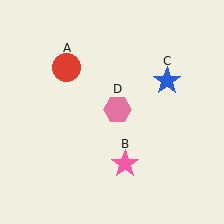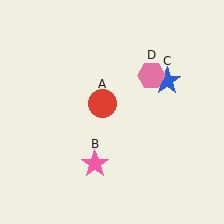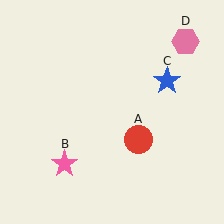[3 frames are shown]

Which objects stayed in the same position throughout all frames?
Blue star (object C) remained stationary.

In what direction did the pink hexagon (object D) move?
The pink hexagon (object D) moved up and to the right.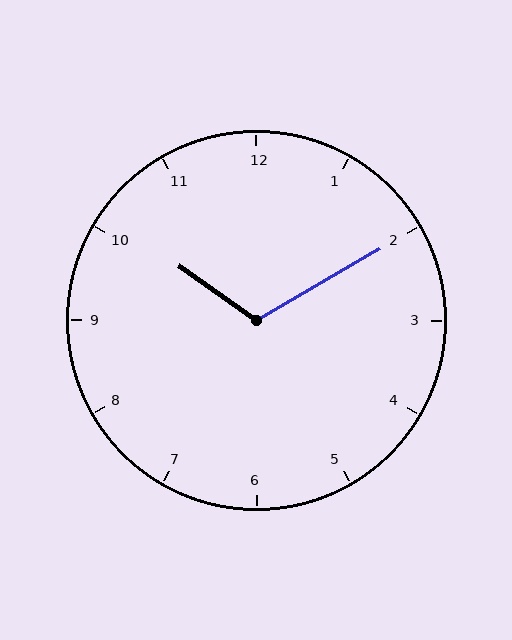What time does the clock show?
10:10.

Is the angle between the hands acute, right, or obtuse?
It is obtuse.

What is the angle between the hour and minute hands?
Approximately 115 degrees.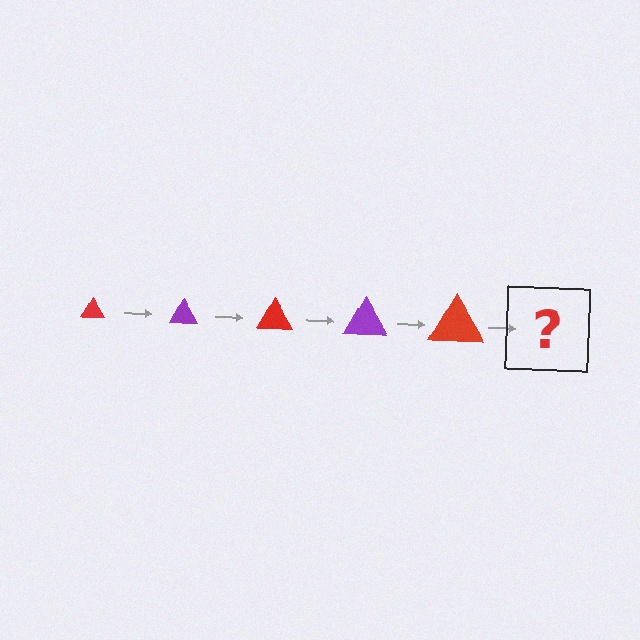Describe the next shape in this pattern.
It should be a purple triangle, larger than the previous one.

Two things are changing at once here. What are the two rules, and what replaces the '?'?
The two rules are that the triangle grows larger each step and the color cycles through red and purple. The '?' should be a purple triangle, larger than the previous one.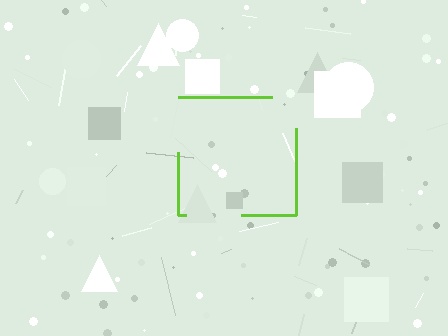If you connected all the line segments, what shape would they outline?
They would outline a square.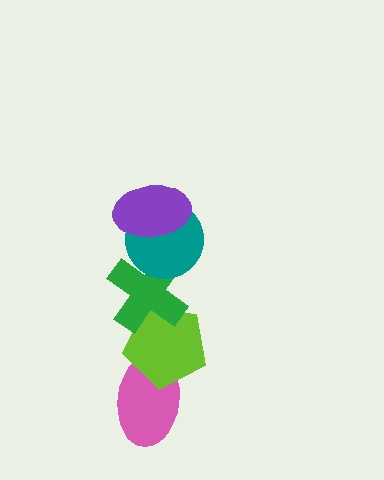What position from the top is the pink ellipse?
The pink ellipse is 5th from the top.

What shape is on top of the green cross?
The teal circle is on top of the green cross.